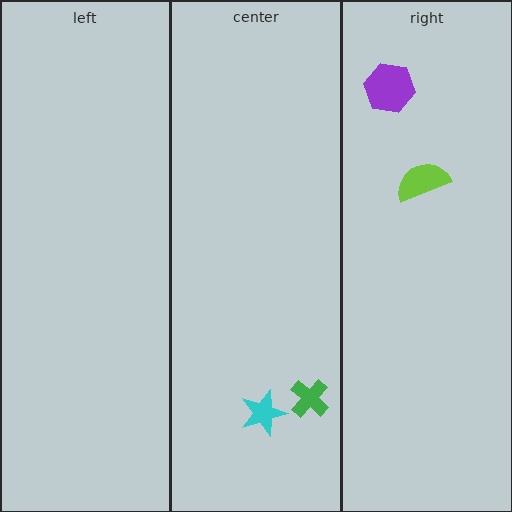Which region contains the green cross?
The center region.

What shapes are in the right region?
The lime semicircle, the purple hexagon.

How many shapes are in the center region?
2.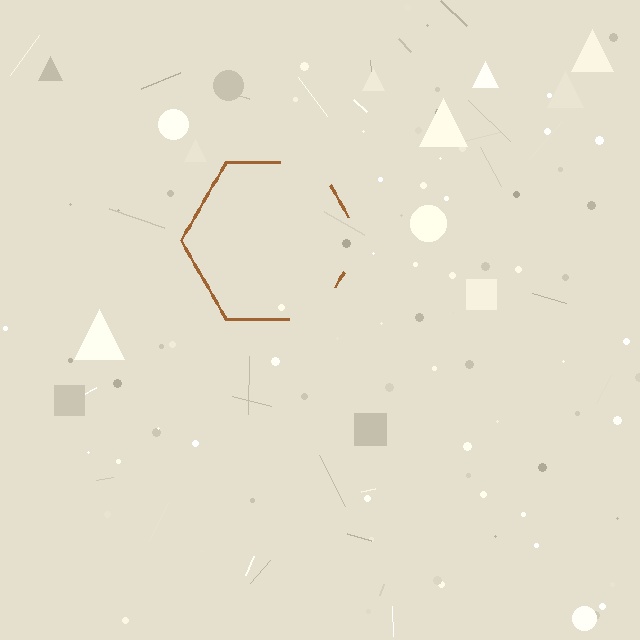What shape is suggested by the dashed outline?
The dashed outline suggests a hexagon.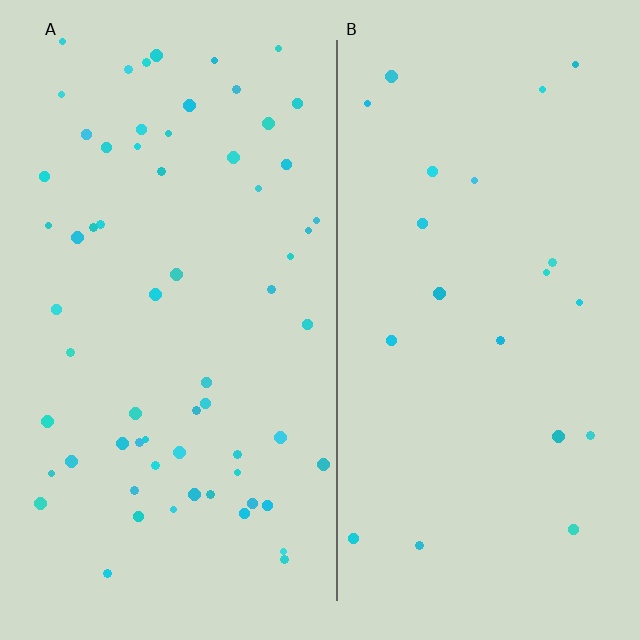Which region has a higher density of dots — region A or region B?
A (the left).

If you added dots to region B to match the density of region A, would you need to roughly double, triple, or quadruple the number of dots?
Approximately triple.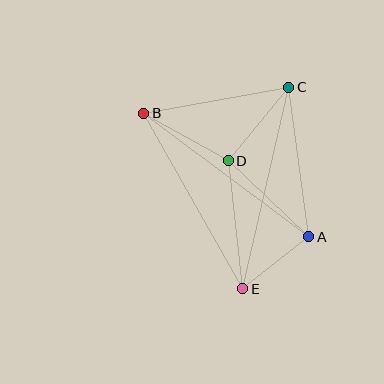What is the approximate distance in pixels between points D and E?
The distance between D and E is approximately 128 pixels.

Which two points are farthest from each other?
Points A and B are farthest from each other.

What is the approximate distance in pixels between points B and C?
The distance between B and C is approximately 148 pixels.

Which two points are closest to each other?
Points A and E are closest to each other.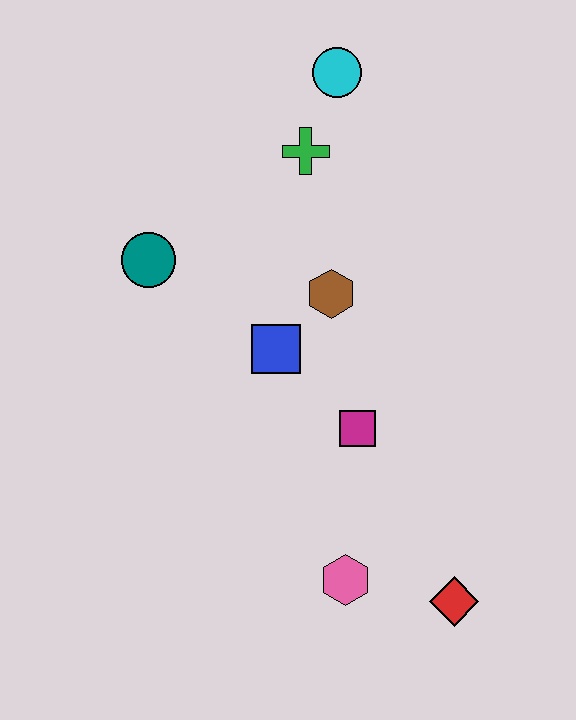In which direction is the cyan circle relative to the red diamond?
The cyan circle is above the red diamond.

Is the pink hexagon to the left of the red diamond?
Yes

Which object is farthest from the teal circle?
The red diamond is farthest from the teal circle.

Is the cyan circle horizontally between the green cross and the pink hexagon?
Yes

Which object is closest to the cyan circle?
The green cross is closest to the cyan circle.